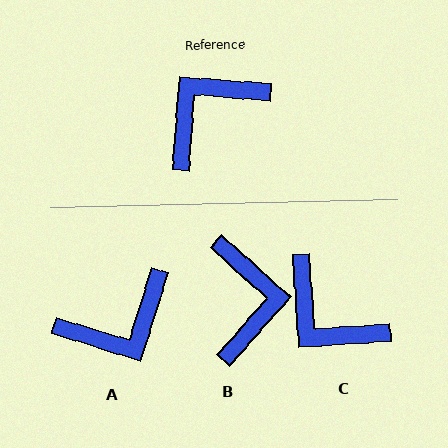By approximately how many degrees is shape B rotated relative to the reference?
Approximately 128 degrees clockwise.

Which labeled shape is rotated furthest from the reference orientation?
A, about 167 degrees away.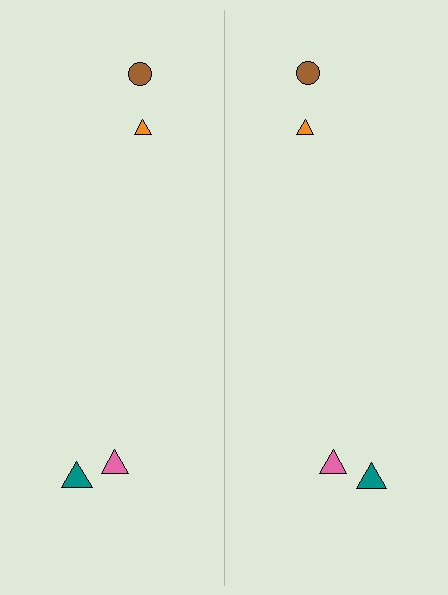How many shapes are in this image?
There are 8 shapes in this image.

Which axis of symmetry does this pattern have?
The pattern has a vertical axis of symmetry running through the center of the image.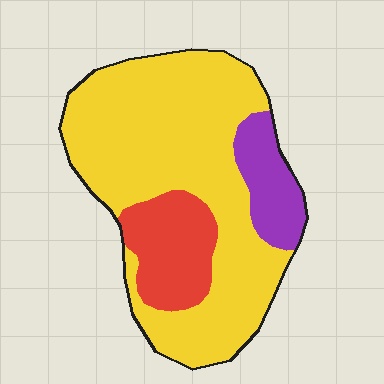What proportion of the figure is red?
Red takes up about one sixth (1/6) of the figure.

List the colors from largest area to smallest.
From largest to smallest: yellow, red, purple.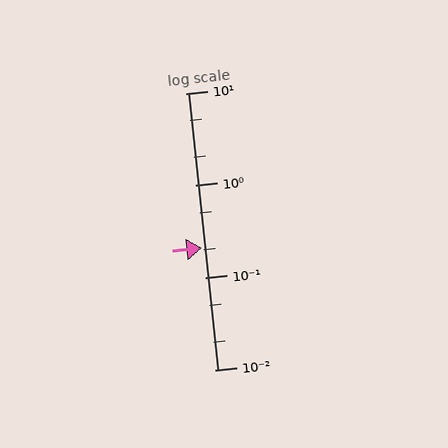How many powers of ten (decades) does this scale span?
The scale spans 3 decades, from 0.01 to 10.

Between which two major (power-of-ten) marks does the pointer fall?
The pointer is between 0.1 and 1.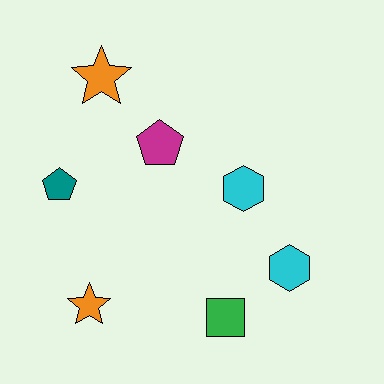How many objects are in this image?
There are 7 objects.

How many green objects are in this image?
There is 1 green object.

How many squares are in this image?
There is 1 square.